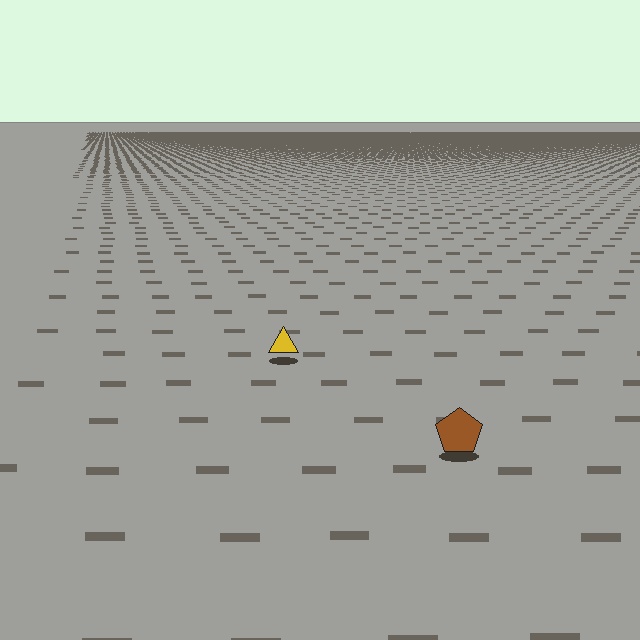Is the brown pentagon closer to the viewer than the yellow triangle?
Yes. The brown pentagon is closer — you can tell from the texture gradient: the ground texture is coarser near it.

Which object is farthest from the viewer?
The yellow triangle is farthest from the viewer. It appears smaller and the ground texture around it is denser.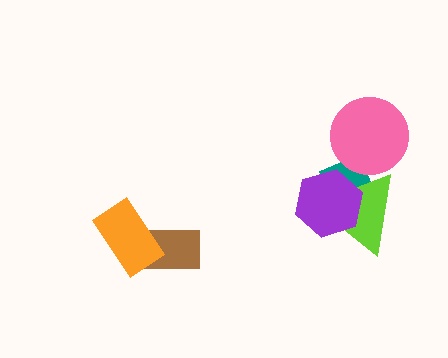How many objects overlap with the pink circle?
2 objects overlap with the pink circle.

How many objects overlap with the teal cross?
3 objects overlap with the teal cross.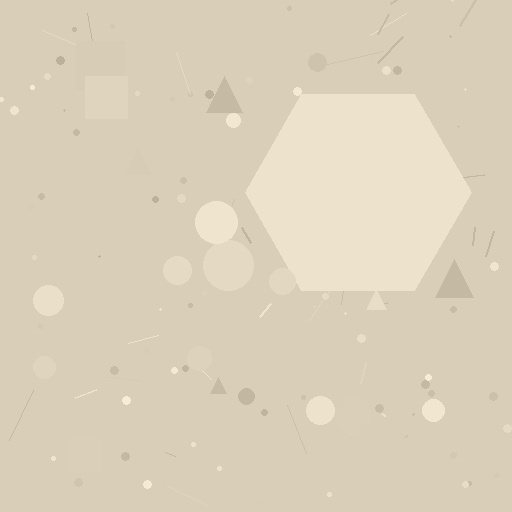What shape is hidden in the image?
A hexagon is hidden in the image.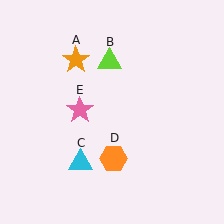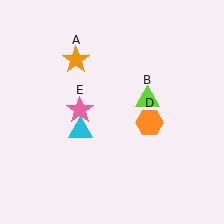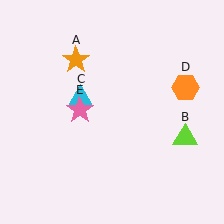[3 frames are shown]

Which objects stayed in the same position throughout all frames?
Orange star (object A) and pink star (object E) remained stationary.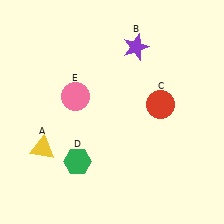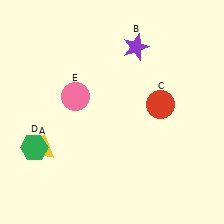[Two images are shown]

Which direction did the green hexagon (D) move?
The green hexagon (D) moved left.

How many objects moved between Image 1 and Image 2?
1 object moved between the two images.